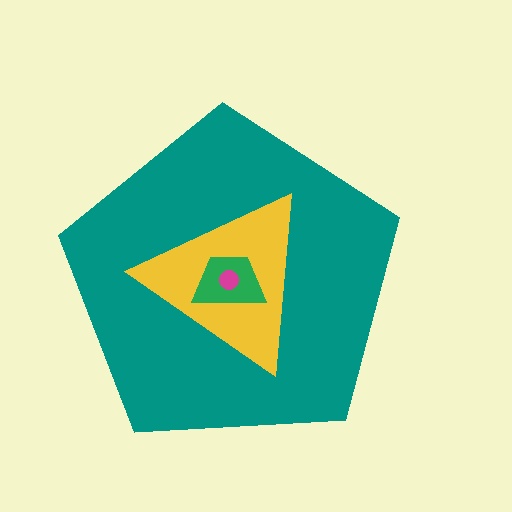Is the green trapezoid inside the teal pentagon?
Yes.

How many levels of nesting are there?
4.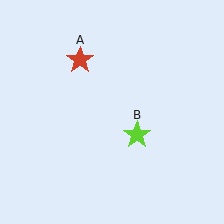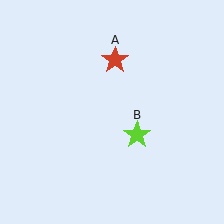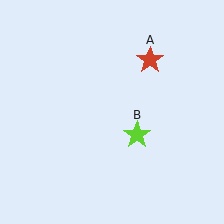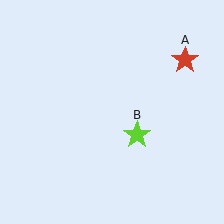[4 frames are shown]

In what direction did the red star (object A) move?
The red star (object A) moved right.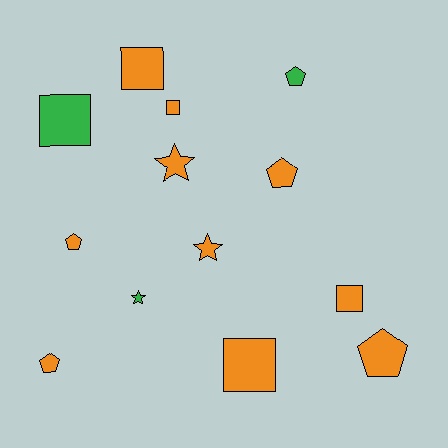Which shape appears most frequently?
Square, with 5 objects.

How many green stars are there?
There is 1 green star.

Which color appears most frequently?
Orange, with 10 objects.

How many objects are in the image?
There are 13 objects.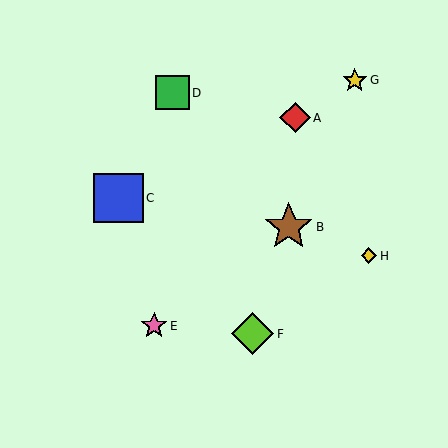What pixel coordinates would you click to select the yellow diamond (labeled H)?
Click at (369, 256) to select the yellow diamond H.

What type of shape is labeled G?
Shape G is a yellow star.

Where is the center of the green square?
The center of the green square is at (172, 93).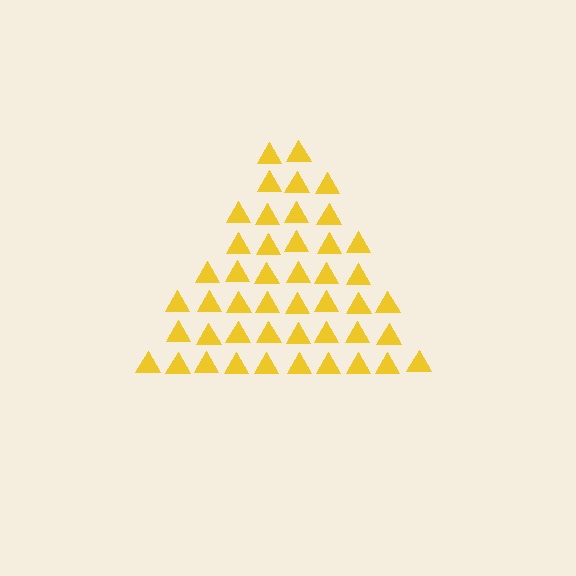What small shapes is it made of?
It is made of small triangles.